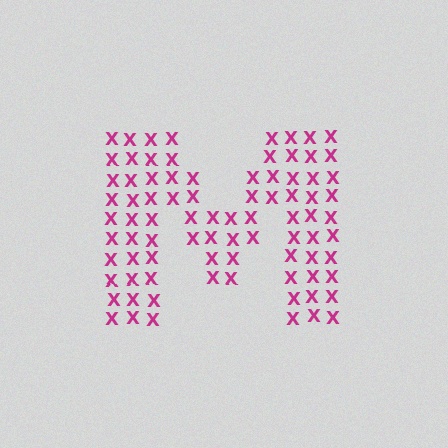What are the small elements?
The small elements are letter X's.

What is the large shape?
The large shape is the letter M.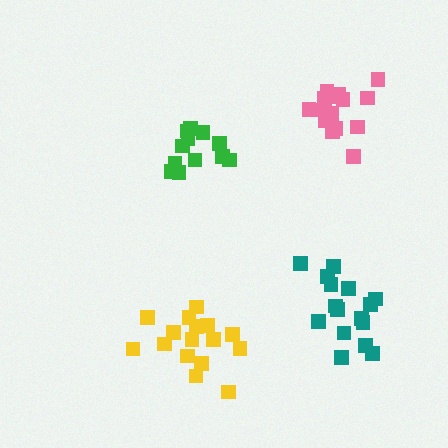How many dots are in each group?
Group 1: 16 dots, Group 2: 12 dots, Group 3: 16 dots, Group 4: 16 dots (60 total).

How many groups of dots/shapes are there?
There are 4 groups.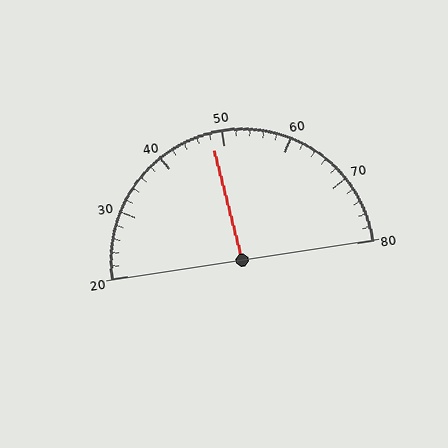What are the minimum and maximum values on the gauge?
The gauge ranges from 20 to 80.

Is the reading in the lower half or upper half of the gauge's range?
The reading is in the lower half of the range (20 to 80).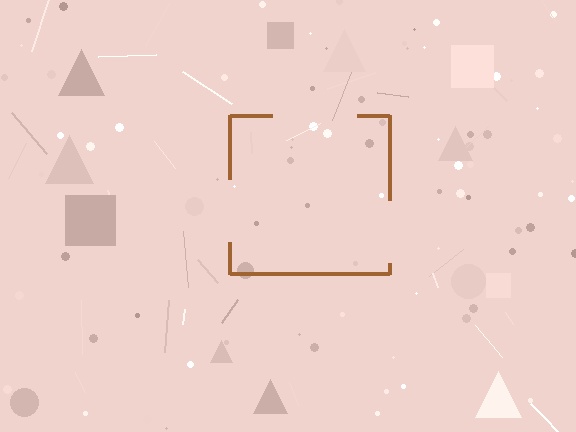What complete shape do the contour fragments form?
The contour fragments form a square.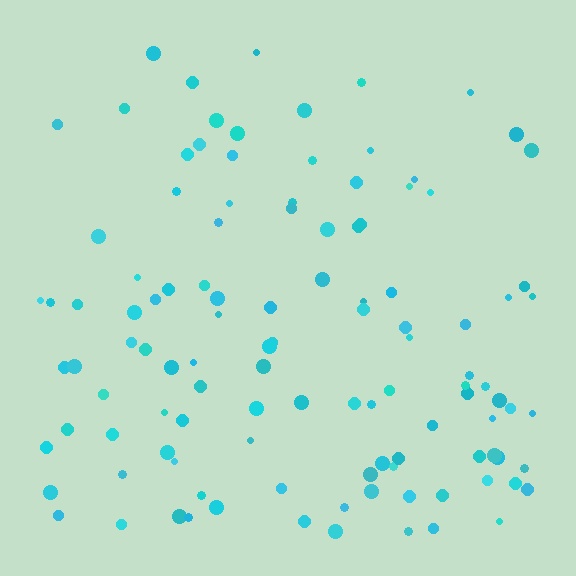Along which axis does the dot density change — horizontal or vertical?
Vertical.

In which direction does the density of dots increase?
From top to bottom, with the bottom side densest.